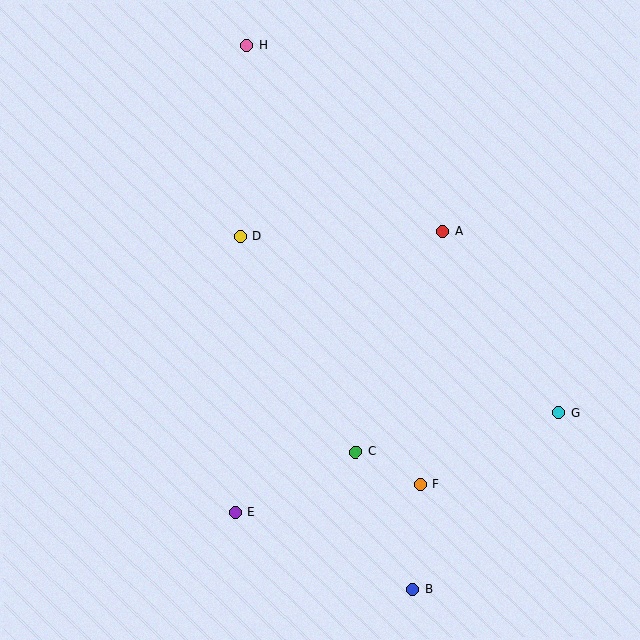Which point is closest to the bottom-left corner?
Point E is closest to the bottom-left corner.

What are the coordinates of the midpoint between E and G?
The midpoint between E and G is at (397, 462).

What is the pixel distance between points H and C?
The distance between H and C is 421 pixels.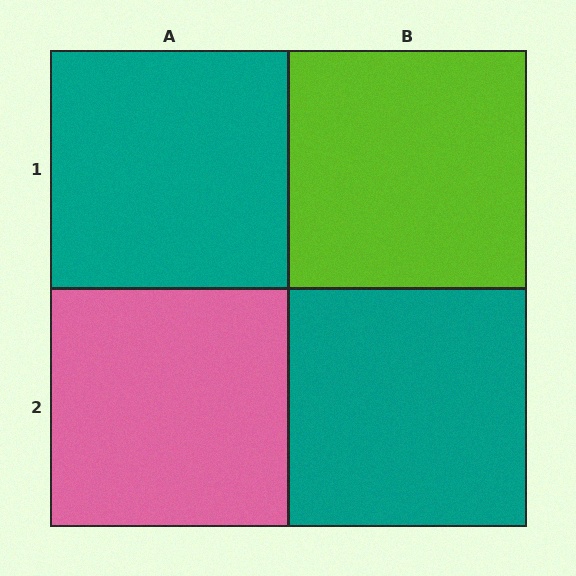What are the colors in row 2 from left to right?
Pink, teal.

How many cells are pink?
1 cell is pink.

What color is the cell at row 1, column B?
Lime.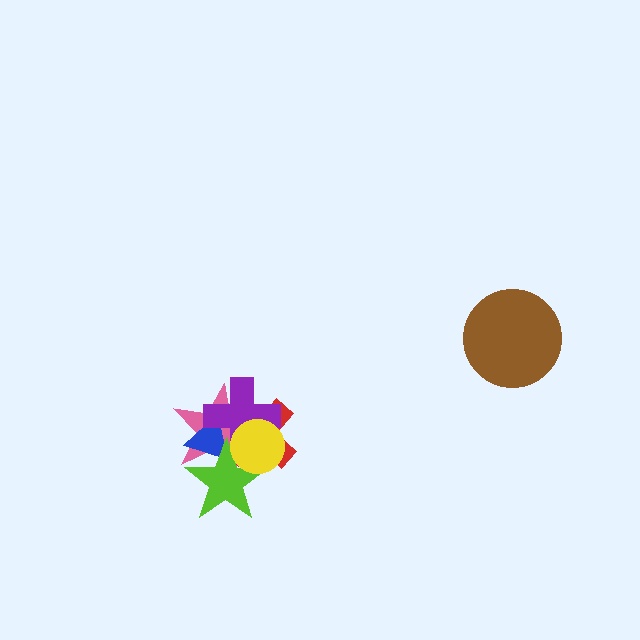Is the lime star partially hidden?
Yes, it is partially covered by another shape.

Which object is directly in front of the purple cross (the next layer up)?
The lime star is directly in front of the purple cross.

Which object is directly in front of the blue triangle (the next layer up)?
The purple cross is directly in front of the blue triangle.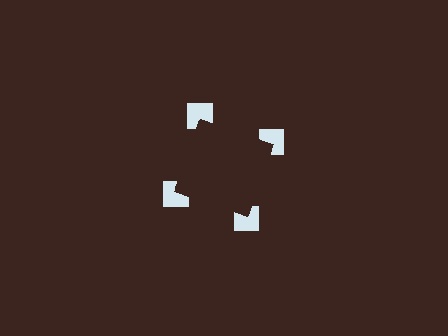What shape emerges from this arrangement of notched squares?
An illusory square — its edges are inferred from the aligned wedge cuts in the notched squares, not physically drawn.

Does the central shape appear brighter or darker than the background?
It typically appears slightly darker than the background, even though no actual brightness change is drawn.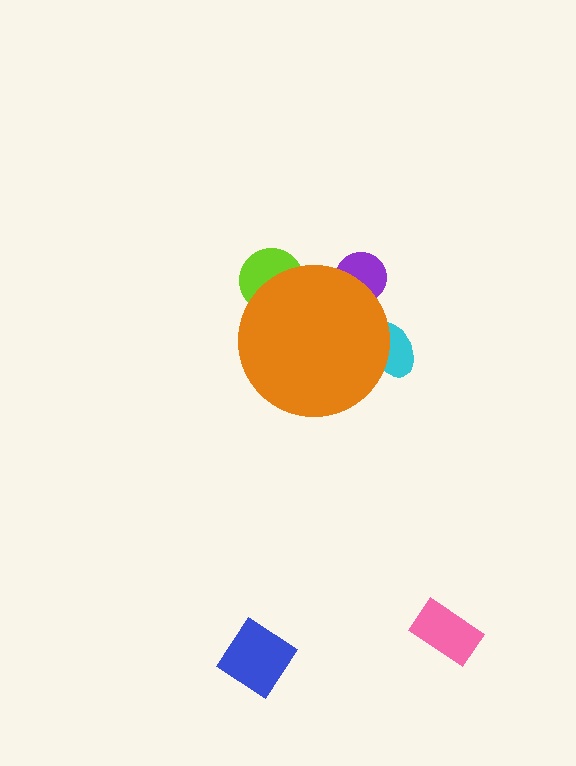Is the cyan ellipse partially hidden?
Yes, the cyan ellipse is partially hidden behind the orange circle.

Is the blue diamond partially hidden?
No, the blue diamond is fully visible.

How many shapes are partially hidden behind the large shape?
3 shapes are partially hidden.